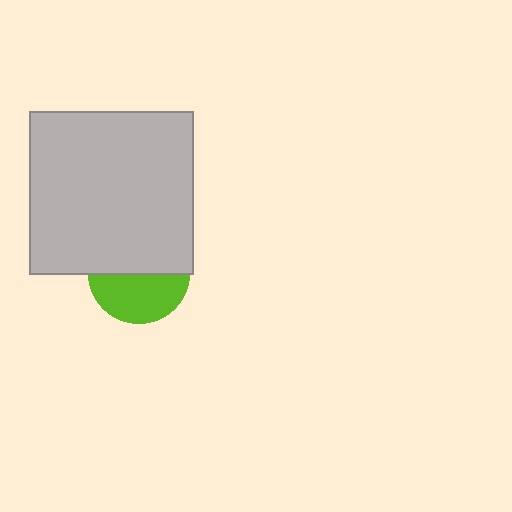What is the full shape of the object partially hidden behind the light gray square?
The partially hidden object is a lime circle.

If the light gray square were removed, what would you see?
You would see the complete lime circle.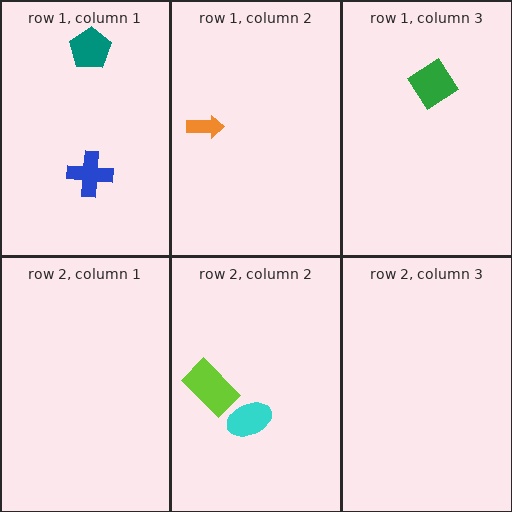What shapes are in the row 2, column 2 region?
The lime rectangle, the cyan ellipse.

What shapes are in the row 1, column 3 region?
The green diamond.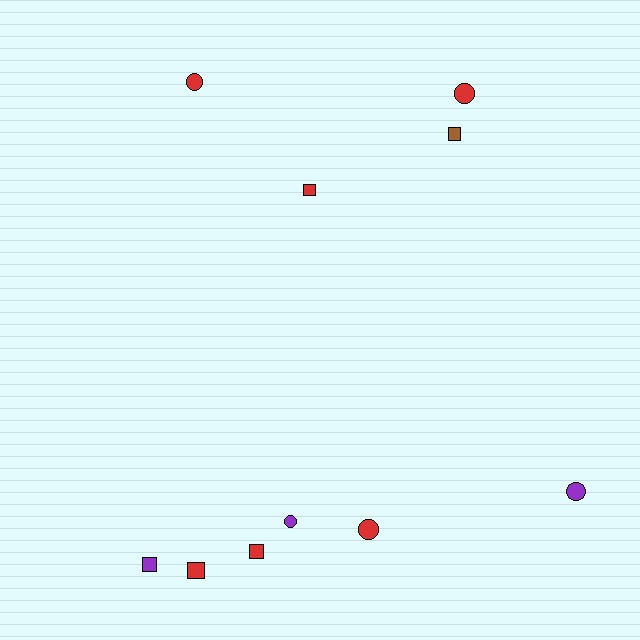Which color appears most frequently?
Red, with 6 objects.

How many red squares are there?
There are 3 red squares.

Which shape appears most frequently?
Square, with 5 objects.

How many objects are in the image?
There are 10 objects.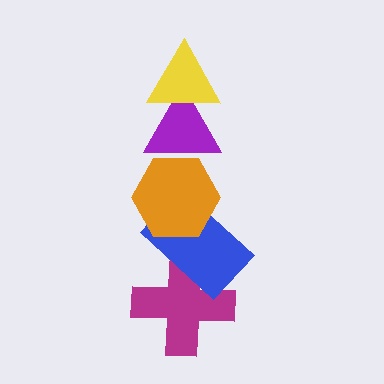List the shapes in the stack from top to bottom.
From top to bottom: the yellow triangle, the purple triangle, the orange hexagon, the blue rectangle, the magenta cross.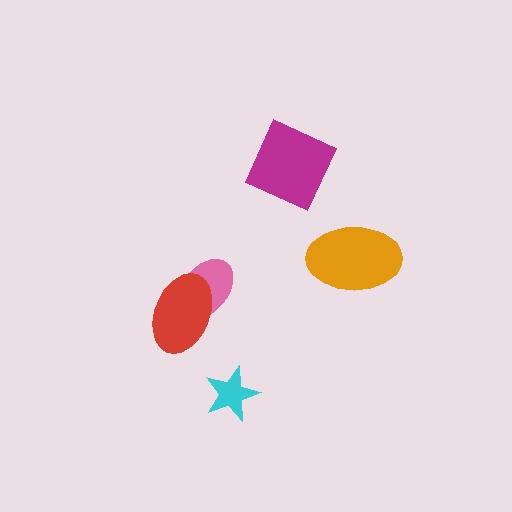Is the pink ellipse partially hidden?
Yes, it is partially covered by another shape.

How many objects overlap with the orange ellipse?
0 objects overlap with the orange ellipse.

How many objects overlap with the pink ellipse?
1 object overlaps with the pink ellipse.